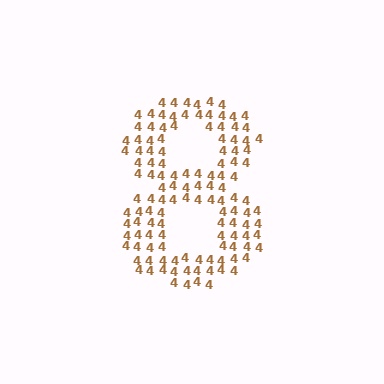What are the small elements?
The small elements are digit 4's.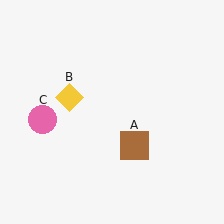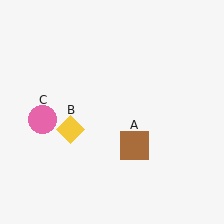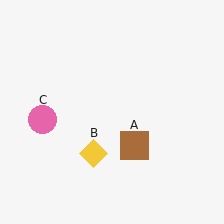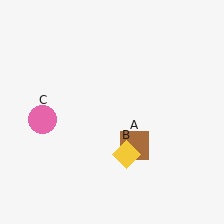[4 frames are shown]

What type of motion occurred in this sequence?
The yellow diamond (object B) rotated counterclockwise around the center of the scene.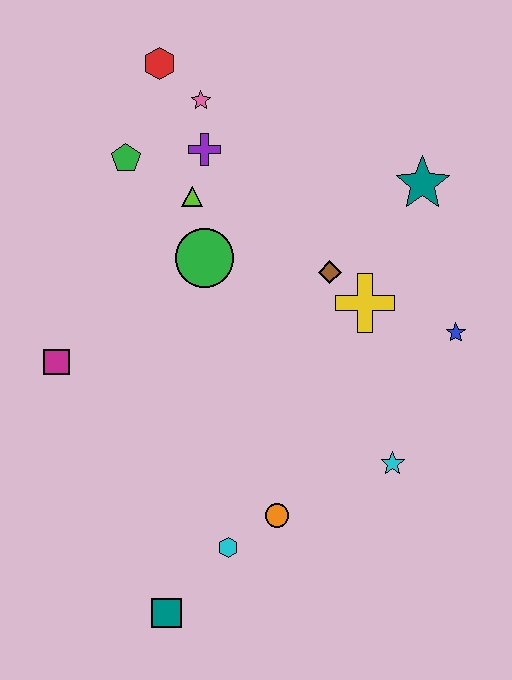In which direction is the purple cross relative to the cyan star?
The purple cross is above the cyan star.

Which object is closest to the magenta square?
The green circle is closest to the magenta square.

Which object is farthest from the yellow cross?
The teal square is farthest from the yellow cross.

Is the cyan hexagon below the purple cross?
Yes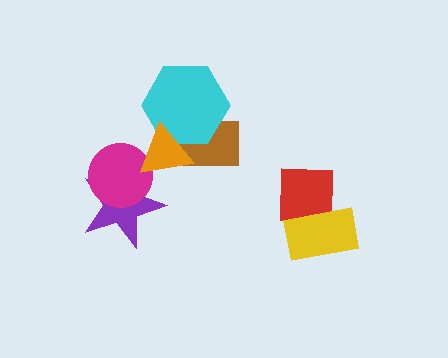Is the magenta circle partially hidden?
Yes, it is partially covered by another shape.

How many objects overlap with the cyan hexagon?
2 objects overlap with the cyan hexagon.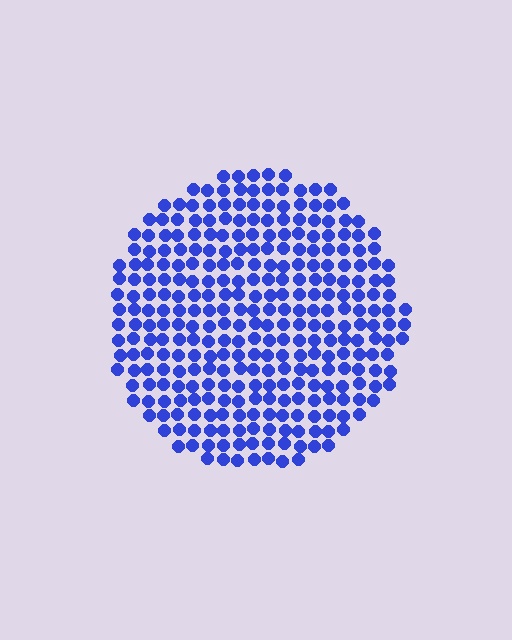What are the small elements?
The small elements are circles.